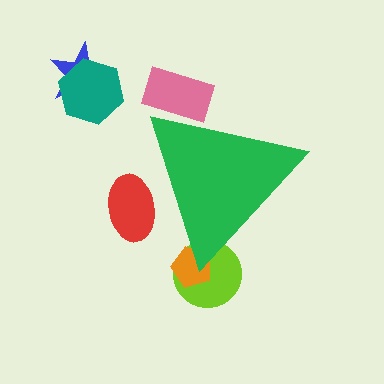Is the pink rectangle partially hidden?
Yes, the pink rectangle is partially hidden behind the green triangle.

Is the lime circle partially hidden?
Yes, the lime circle is partially hidden behind the green triangle.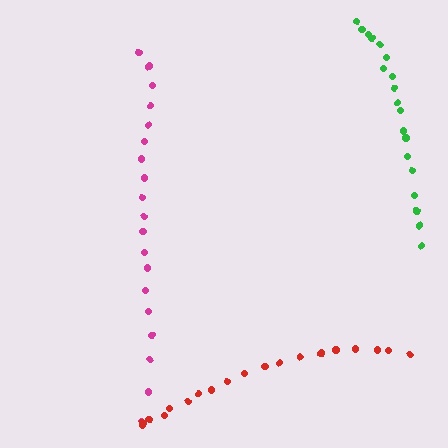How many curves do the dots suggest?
There are 3 distinct paths.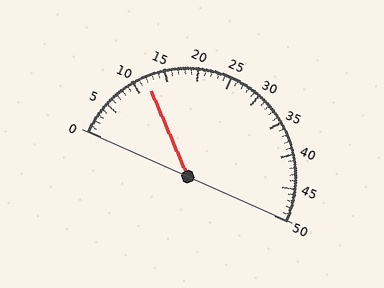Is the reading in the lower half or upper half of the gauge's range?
The reading is in the lower half of the range (0 to 50).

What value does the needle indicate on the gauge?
The needle indicates approximately 12.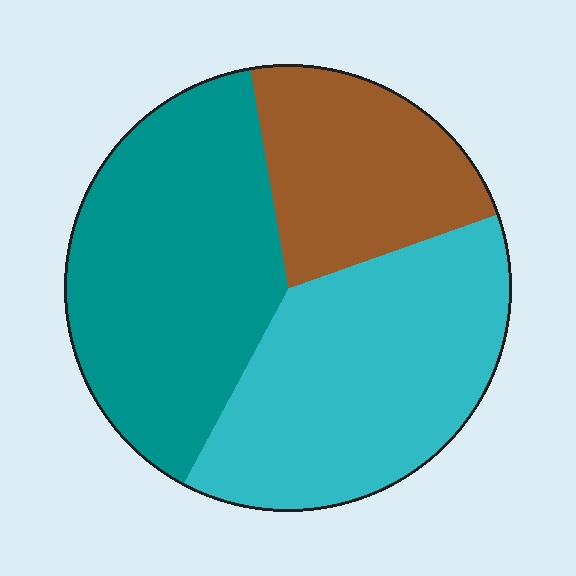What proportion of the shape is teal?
Teal takes up between a third and a half of the shape.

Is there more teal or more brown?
Teal.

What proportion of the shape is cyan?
Cyan takes up about three eighths (3/8) of the shape.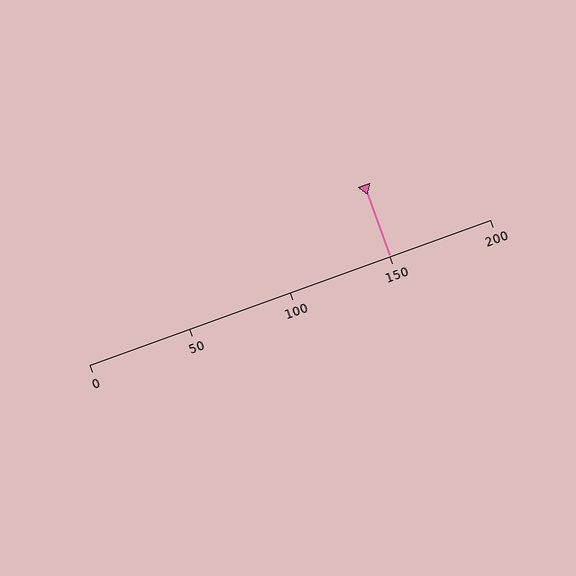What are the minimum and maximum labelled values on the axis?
The axis runs from 0 to 200.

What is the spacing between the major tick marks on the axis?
The major ticks are spaced 50 apart.